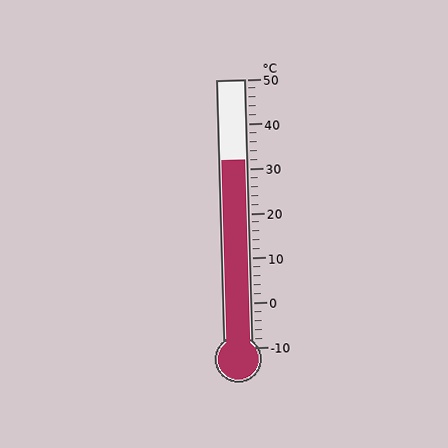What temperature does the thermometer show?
The thermometer shows approximately 32°C.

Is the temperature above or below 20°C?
The temperature is above 20°C.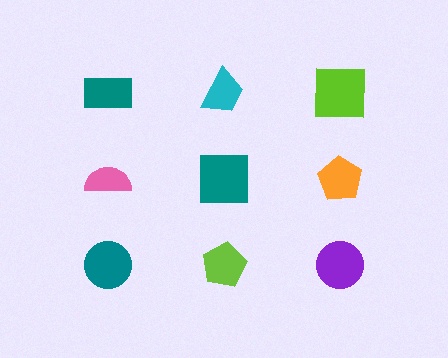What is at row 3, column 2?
A lime pentagon.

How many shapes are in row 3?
3 shapes.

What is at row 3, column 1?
A teal circle.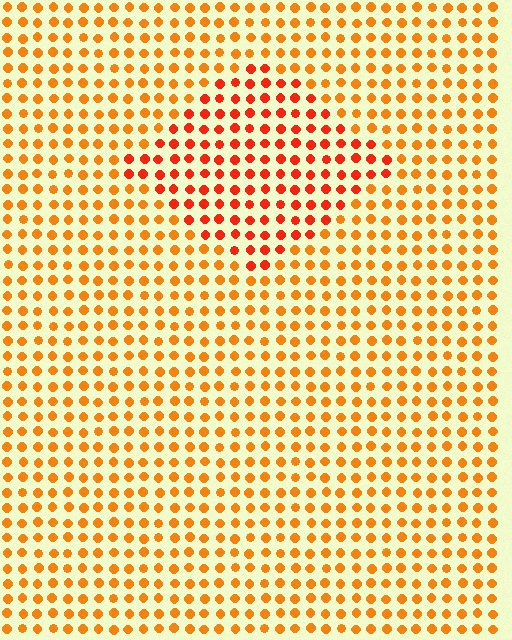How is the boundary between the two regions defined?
The boundary is defined purely by a slight shift in hue (about 25 degrees). Spacing, size, and orientation are identical on both sides.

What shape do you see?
I see a diamond.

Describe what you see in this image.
The image is filled with small orange elements in a uniform arrangement. A diamond-shaped region is visible where the elements are tinted to a slightly different hue, forming a subtle color boundary.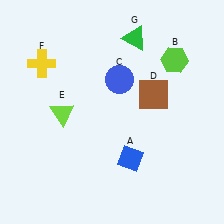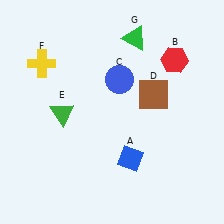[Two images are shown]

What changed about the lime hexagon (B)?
In Image 1, B is lime. In Image 2, it changed to red.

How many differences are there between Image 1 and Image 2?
There are 2 differences between the two images.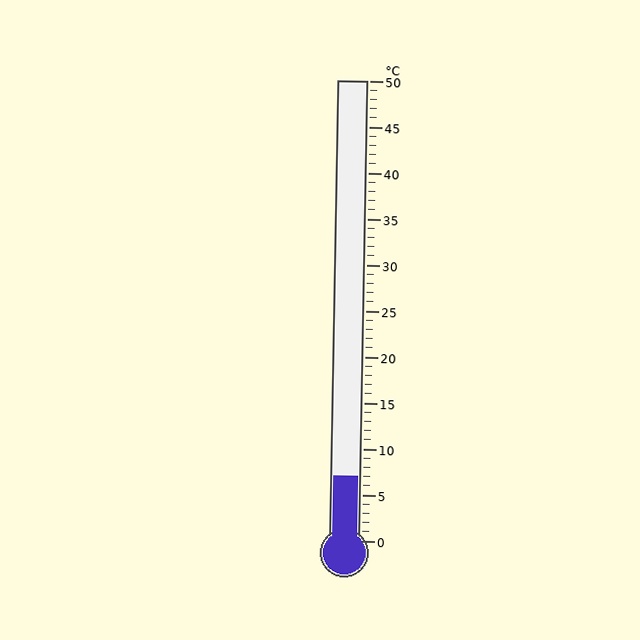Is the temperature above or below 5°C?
The temperature is above 5°C.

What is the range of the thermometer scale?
The thermometer scale ranges from 0°C to 50°C.